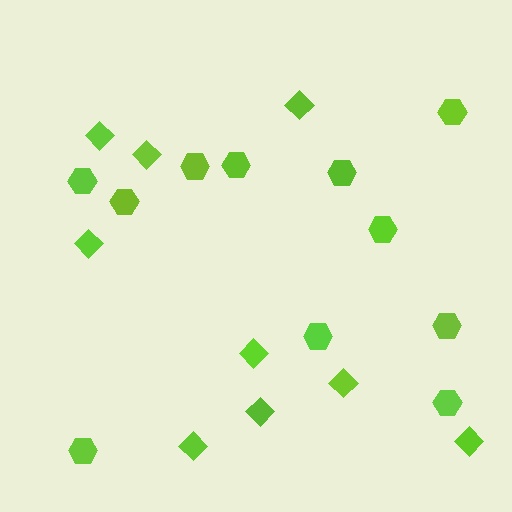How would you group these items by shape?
There are 2 groups: one group of hexagons (11) and one group of diamonds (9).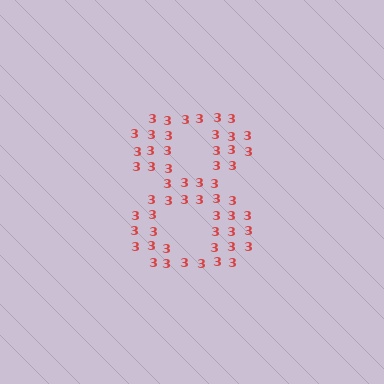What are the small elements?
The small elements are digit 3's.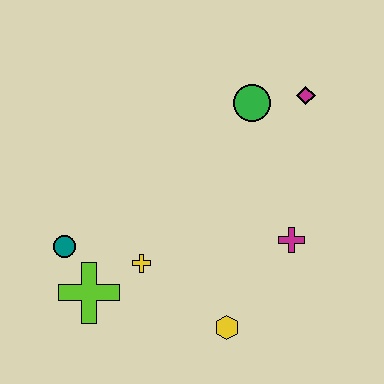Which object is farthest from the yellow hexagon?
The magenta diamond is farthest from the yellow hexagon.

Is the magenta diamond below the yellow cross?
No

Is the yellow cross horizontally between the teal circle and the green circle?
Yes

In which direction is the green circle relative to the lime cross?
The green circle is above the lime cross.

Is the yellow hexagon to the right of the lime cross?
Yes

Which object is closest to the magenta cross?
The yellow hexagon is closest to the magenta cross.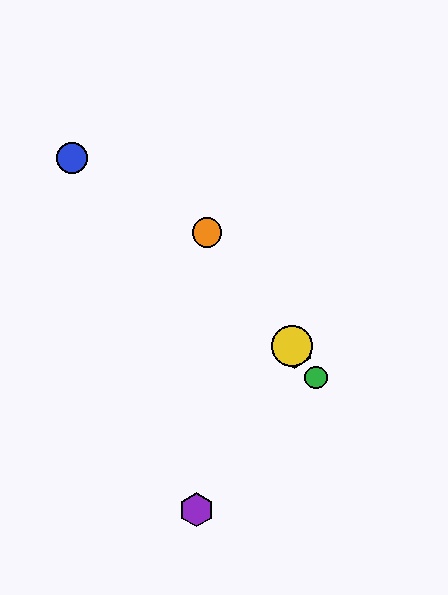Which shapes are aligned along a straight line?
The red hexagon, the green circle, the yellow circle, the orange circle are aligned along a straight line.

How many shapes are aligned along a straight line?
4 shapes (the red hexagon, the green circle, the yellow circle, the orange circle) are aligned along a straight line.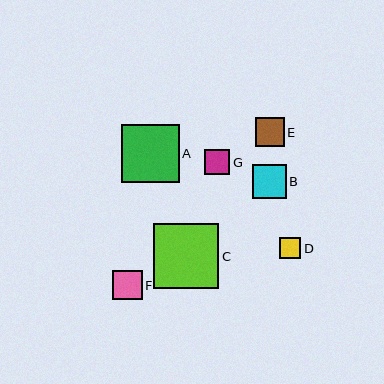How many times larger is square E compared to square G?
Square E is approximately 1.1 times the size of square G.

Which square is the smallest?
Square D is the smallest with a size of approximately 21 pixels.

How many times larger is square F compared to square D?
Square F is approximately 1.4 times the size of square D.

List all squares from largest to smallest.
From largest to smallest: C, A, B, F, E, G, D.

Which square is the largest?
Square C is the largest with a size of approximately 65 pixels.